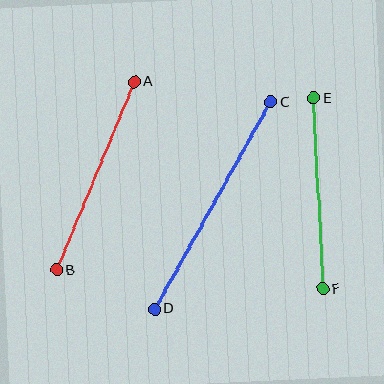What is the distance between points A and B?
The distance is approximately 204 pixels.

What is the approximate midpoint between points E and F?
The midpoint is at approximately (318, 194) pixels.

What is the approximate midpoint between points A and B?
The midpoint is at approximately (96, 176) pixels.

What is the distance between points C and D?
The distance is approximately 237 pixels.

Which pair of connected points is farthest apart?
Points C and D are farthest apart.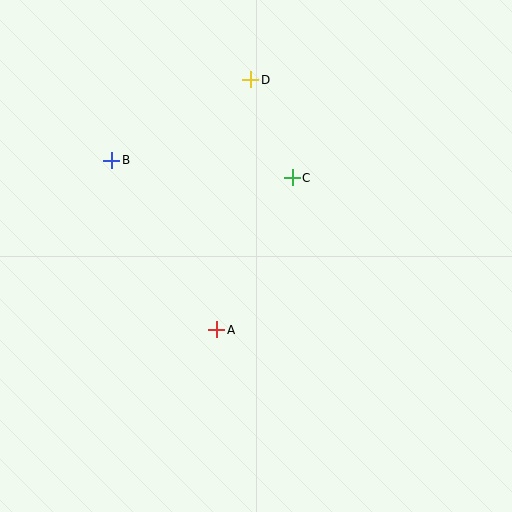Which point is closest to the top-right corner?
Point D is closest to the top-right corner.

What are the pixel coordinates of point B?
Point B is at (112, 160).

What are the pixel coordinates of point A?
Point A is at (217, 330).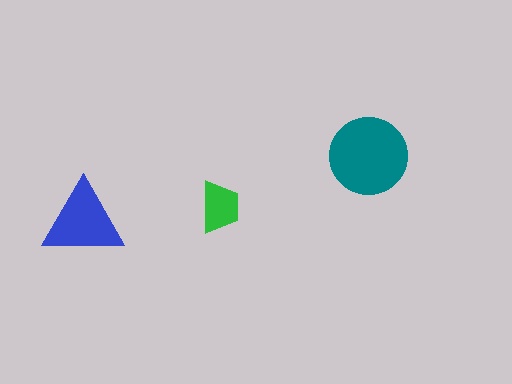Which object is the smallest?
The green trapezoid.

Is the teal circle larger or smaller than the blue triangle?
Larger.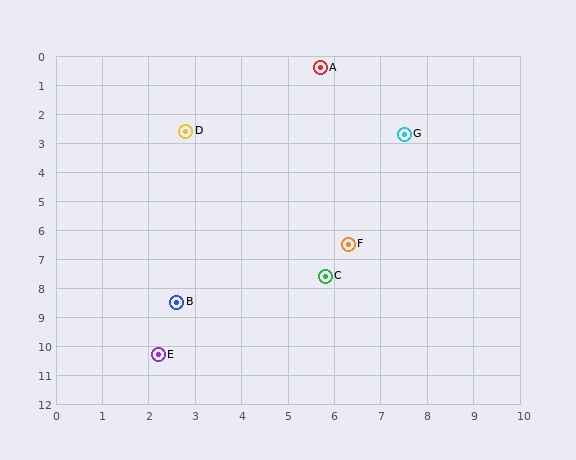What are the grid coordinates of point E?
Point E is at approximately (2.2, 10.3).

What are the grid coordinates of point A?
Point A is at approximately (5.7, 0.4).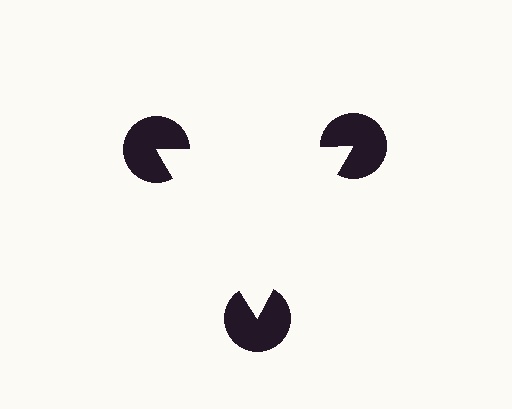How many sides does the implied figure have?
3 sides.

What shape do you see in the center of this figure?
An illusory triangle — its edges are inferred from the aligned wedge cuts in the pac-man discs, not physically drawn.